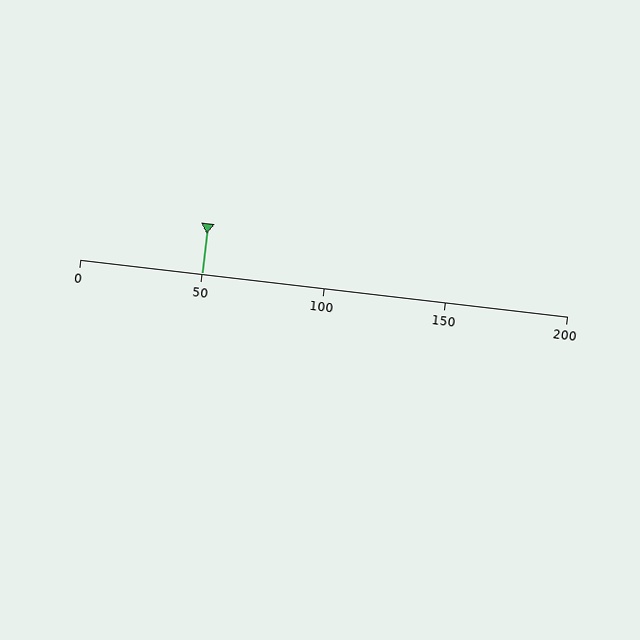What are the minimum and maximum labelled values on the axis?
The axis runs from 0 to 200.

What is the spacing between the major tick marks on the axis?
The major ticks are spaced 50 apart.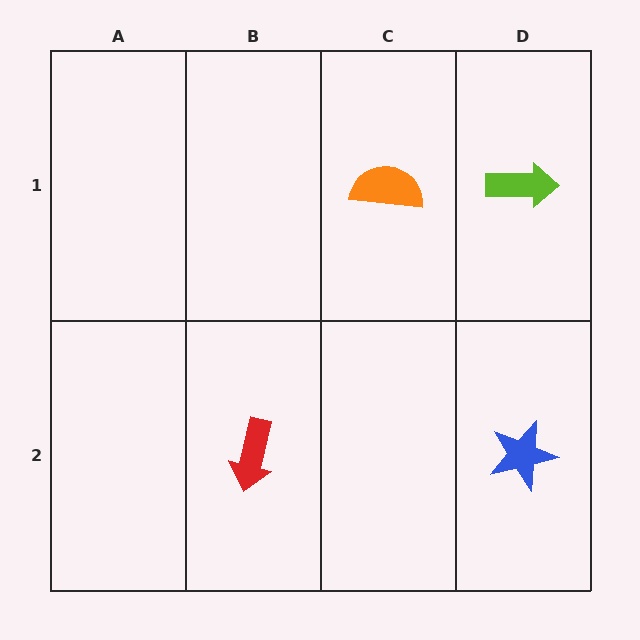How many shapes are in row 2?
2 shapes.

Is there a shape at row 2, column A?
No, that cell is empty.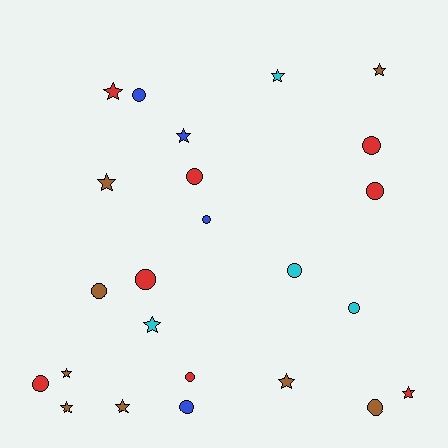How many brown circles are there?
There are 2 brown circles.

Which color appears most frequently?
Brown, with 8 objects.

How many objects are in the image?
There are 24 objects.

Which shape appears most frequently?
Circle, with 13 objects.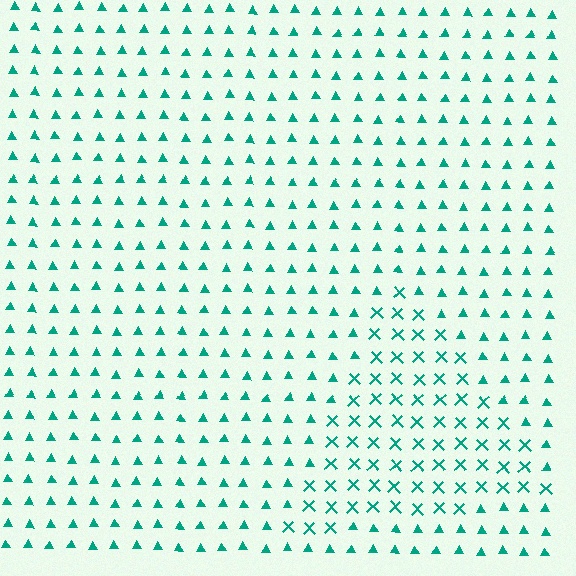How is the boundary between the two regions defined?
The boundary is defined by a change in element shape: X marks inside vs. triangles outside. All elements share the same color and spacing.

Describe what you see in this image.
The image is filled with small teal elements arranged in a uniform grid. A triangle-shaped region contains X marks, while the surrounding area contains triangles. The boundary is defined purely by the change in element shape.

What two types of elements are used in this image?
The image uses X marks inside the triangle region and triangles outside it.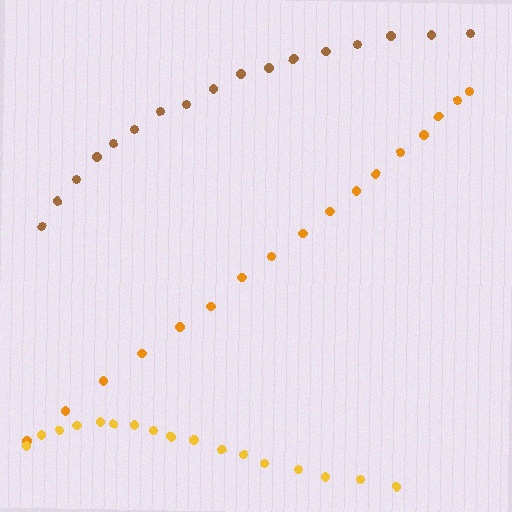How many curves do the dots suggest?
There are 3 distinct paths.